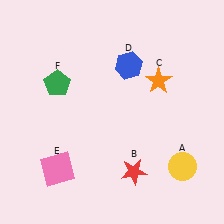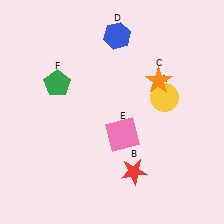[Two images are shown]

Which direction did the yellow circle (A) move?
The yellow circle (A) moved up.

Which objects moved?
The objects that moved are: the yellow circle (A), the blue hexagon (D), the pink square (E).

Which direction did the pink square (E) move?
The pink square (E) moved right.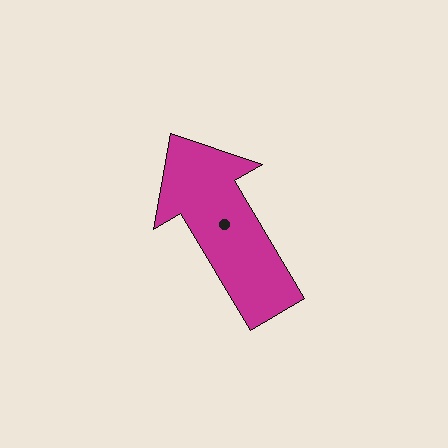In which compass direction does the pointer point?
Northwest.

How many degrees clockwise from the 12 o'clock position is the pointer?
Approximately 329 degrees.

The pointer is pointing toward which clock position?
Roughly 11 o'clock.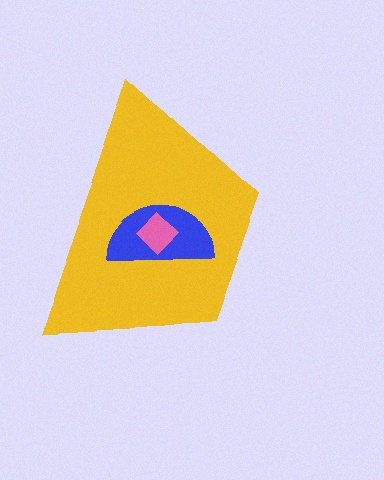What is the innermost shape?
The pink diamond.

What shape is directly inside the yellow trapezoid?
The blue semicircle.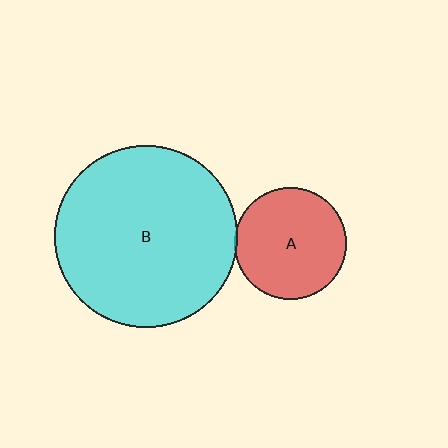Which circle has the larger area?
Circle B (cyan).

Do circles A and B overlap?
Yes.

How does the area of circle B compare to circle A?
Approximately 2.6 times.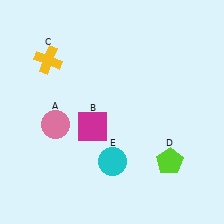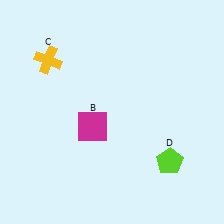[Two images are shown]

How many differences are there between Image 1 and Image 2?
There are 2 differences between the two images.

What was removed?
The pink circle (A), the cyan circle (E) were removed in Image 2.